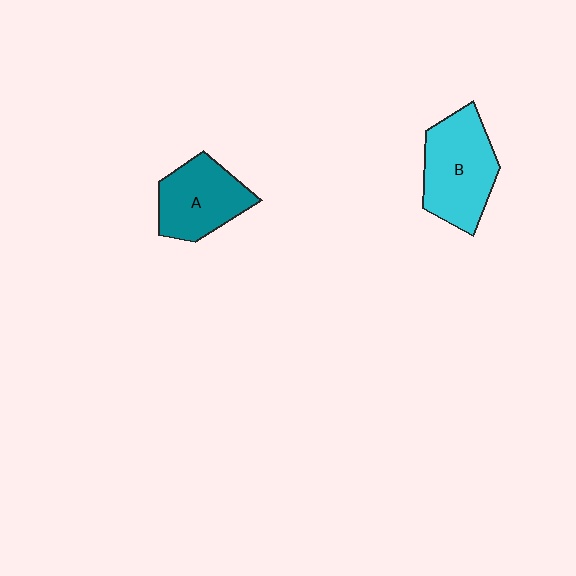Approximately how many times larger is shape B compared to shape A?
Approximately 1.2 times.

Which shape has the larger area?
Shape B (cyan).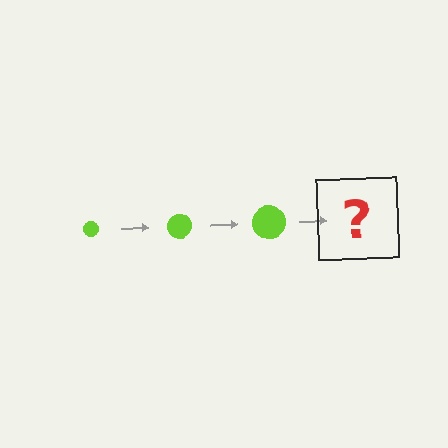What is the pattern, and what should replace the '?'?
The pattern is that the circle gets progressively larger each step. The '?' should be a lime circle, larger than the previous one.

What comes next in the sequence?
The next element should be a lime circle, larger than the previous one.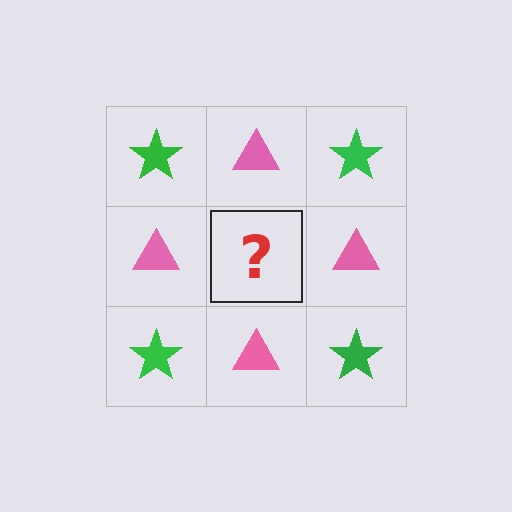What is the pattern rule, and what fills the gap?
The rule is that it alternates green star and pink triangle in a checkerboard pattern. The gap should be filled with a green star.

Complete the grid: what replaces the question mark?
The question mark should be replaced with a green star.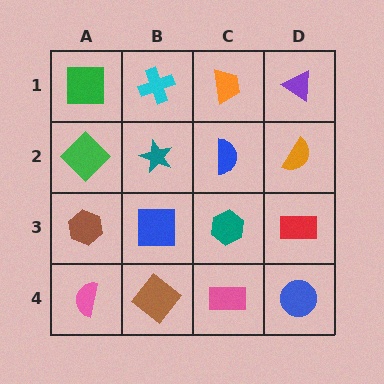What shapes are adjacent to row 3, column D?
An orange semicircle (row 2, column D), a blue circle (row 4, column D), a teal hexagon (row 3, column C).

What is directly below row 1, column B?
A teal star.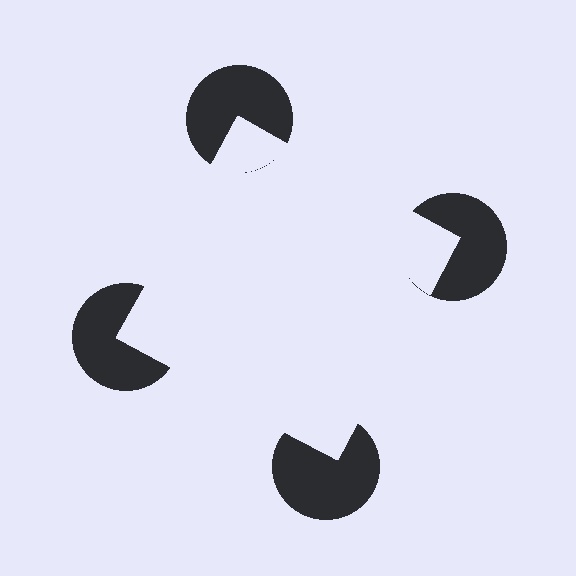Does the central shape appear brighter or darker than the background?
It typically appears slightly brighter than the background, even though no actual brightness change is drawn.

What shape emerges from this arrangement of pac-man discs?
An illusory square — its edges are inferred from the aligned wedge cuts in the pac-man discs, not physically drawn.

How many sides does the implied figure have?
4 sides.